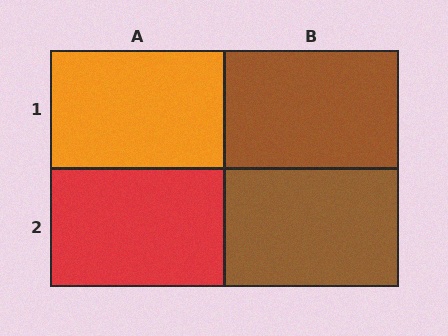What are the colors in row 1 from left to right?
Orange, brown.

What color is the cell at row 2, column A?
Red.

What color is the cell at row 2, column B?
Brown.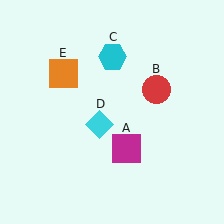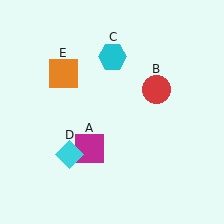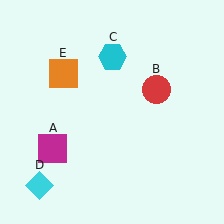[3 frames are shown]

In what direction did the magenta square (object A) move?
The magenta square (object A) moved left.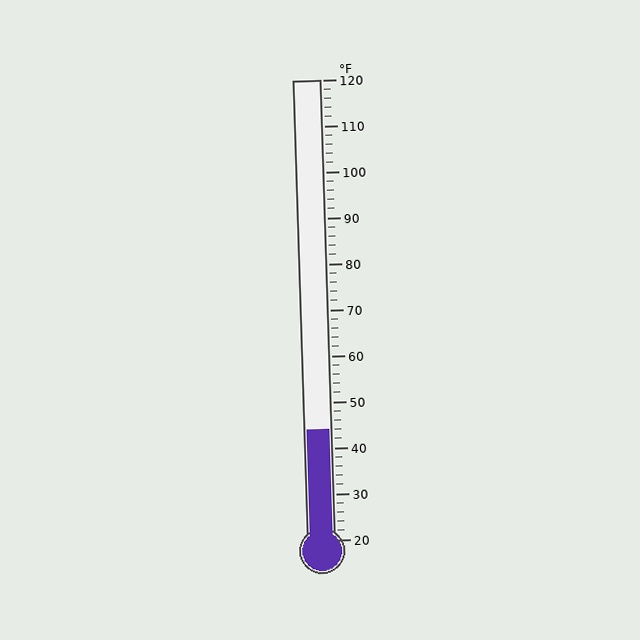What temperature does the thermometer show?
The thermometer shows approximately 44°F.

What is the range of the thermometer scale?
The thermometer scale ranges from 20°F to 120°F.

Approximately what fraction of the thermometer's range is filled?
The thermometer is filled to approximately 25% of its range.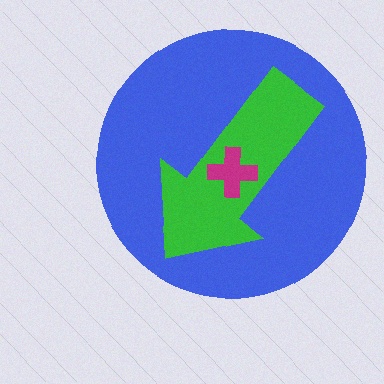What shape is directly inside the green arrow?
The magenta cross.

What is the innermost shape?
The magenta cross.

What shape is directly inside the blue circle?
The green arrow.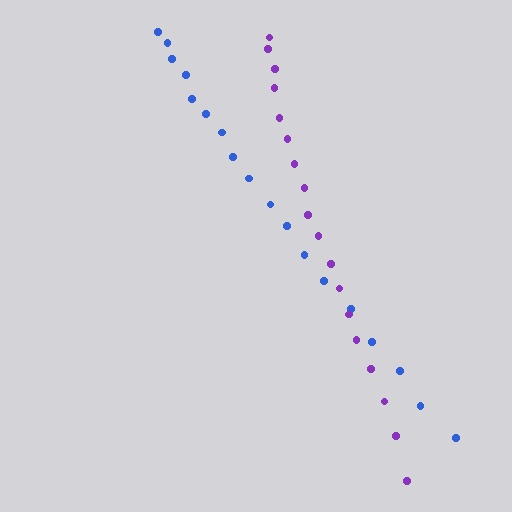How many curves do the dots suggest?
There are 2 distinct paths.